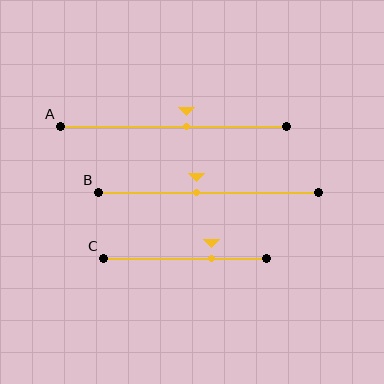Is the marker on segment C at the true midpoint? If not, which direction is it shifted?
No, the marker on segment C is shifted to the right by about 16% of the segment length.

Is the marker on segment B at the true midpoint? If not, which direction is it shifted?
No, the marker on segment B is shifted to the left by about 5% of the segment length.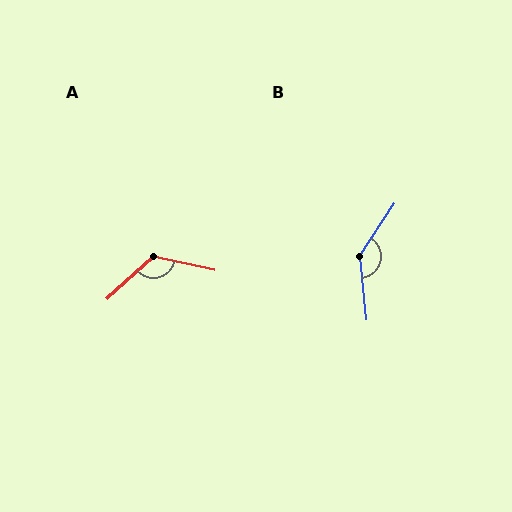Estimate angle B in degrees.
Approximately 140 degrees.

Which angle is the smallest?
A, at approximately 125 degrees.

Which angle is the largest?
B, at approximately 140 degrees.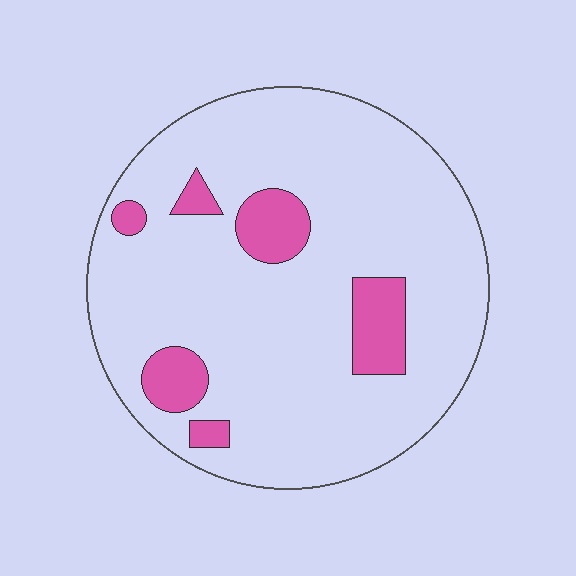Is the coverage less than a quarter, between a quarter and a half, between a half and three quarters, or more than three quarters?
Less than a quarter.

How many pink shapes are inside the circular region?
6.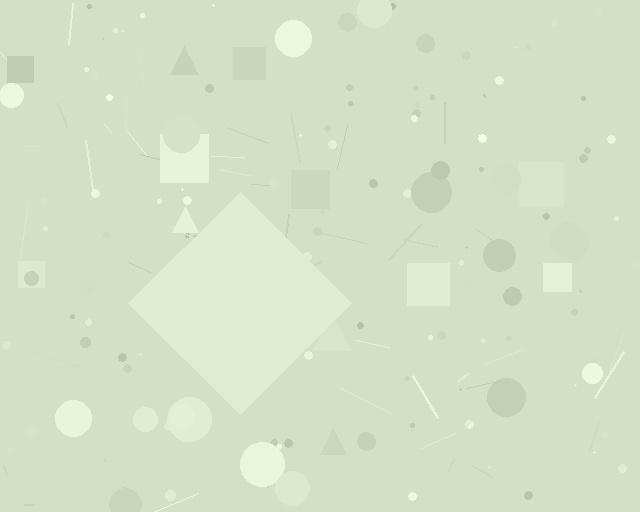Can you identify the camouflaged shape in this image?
The camouflaged shape is a diamond.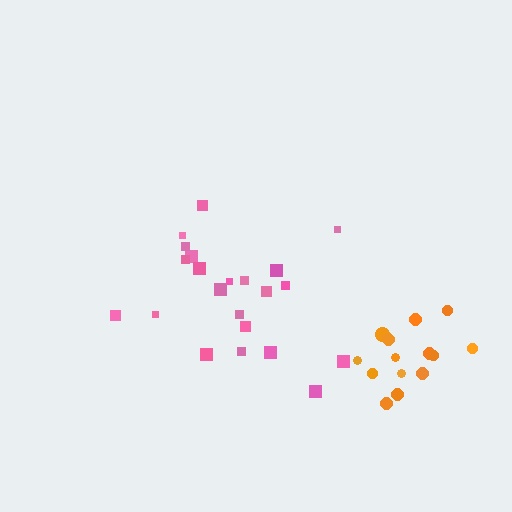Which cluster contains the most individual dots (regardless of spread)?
Pink (22).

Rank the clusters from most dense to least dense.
orange, pink.